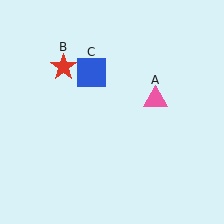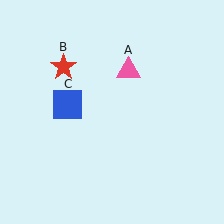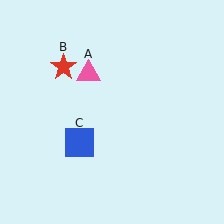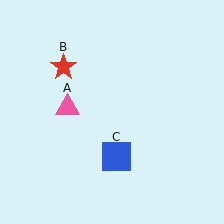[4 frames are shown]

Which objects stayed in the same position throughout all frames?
Red star (object B) remained stationary.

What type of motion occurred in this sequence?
The pink triangle (object A), blue square (object C) rotated counterclockwise around the center of the scene.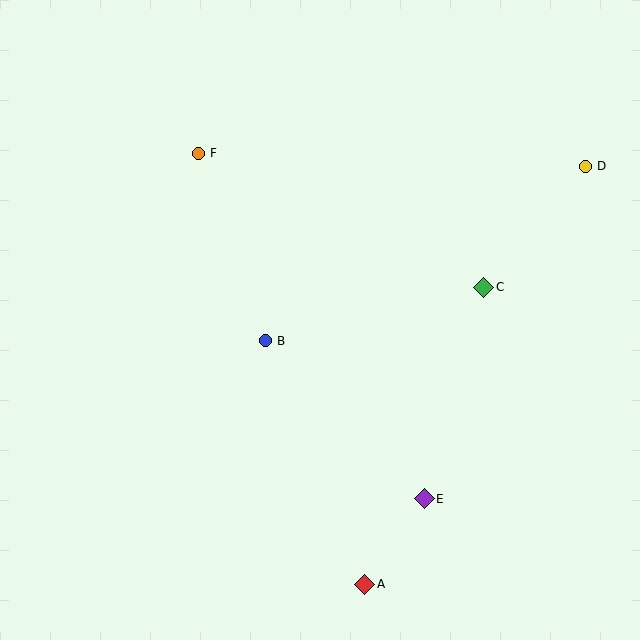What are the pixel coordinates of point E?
Point E is at (424, 499).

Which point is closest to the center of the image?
Point B at (265, 341) is closest to the center.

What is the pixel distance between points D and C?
The distance between D and C is 158 pixels.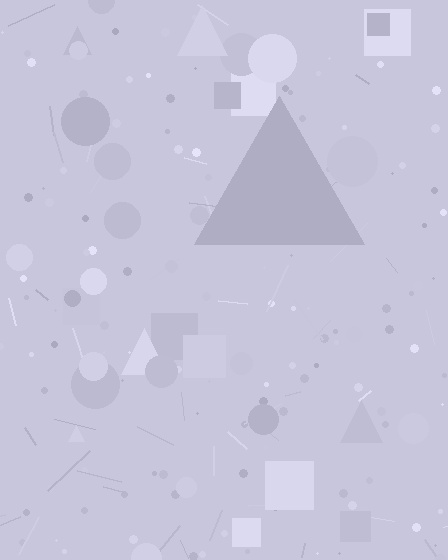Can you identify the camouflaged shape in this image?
The camouflaged shape is a triangle.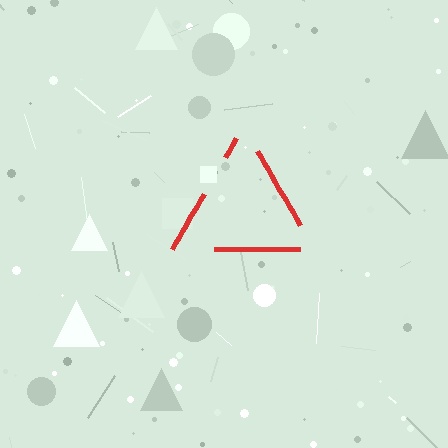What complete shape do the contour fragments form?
The contour fragments form a triangle.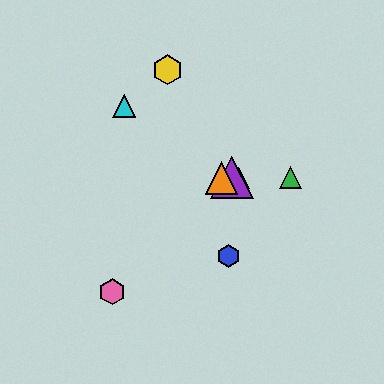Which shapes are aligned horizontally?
The red triangle, the green triangle, the purple triangle, the orange triangle are aligned horizontally.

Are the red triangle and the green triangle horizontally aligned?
Yes, both are at y≈178.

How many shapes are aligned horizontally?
4 shapes (the red triangle, the green triangle, the purple triangle, the orange triangle) are aligned horizontally.